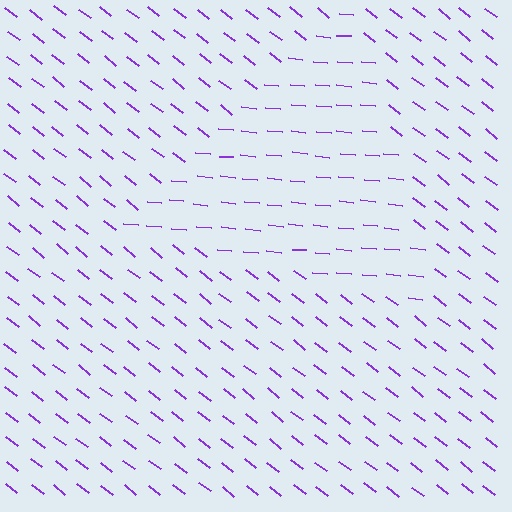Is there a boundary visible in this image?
Yes, there is a texture boundary formed by a change in line orientation.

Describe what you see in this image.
The image is filled with small purple line segments. A triangle region in the image has lines oriented differently from the surrounding lines, creating a visible texture boundary.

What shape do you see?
I see a triangle.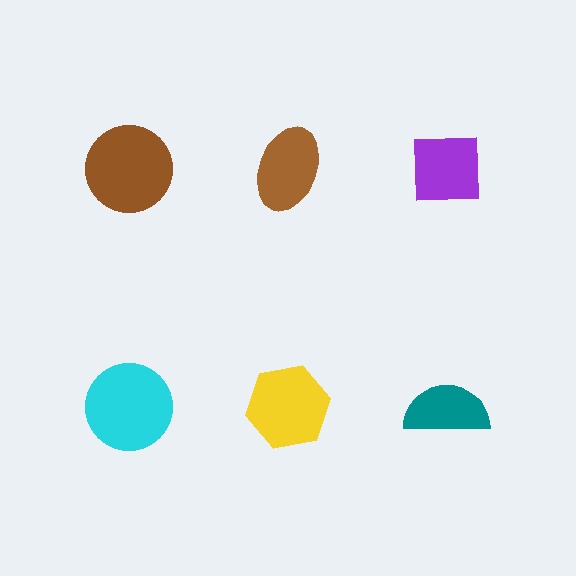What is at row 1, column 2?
A brown ellipse.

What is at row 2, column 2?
A yellow hexagon.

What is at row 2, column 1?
A cyan circle.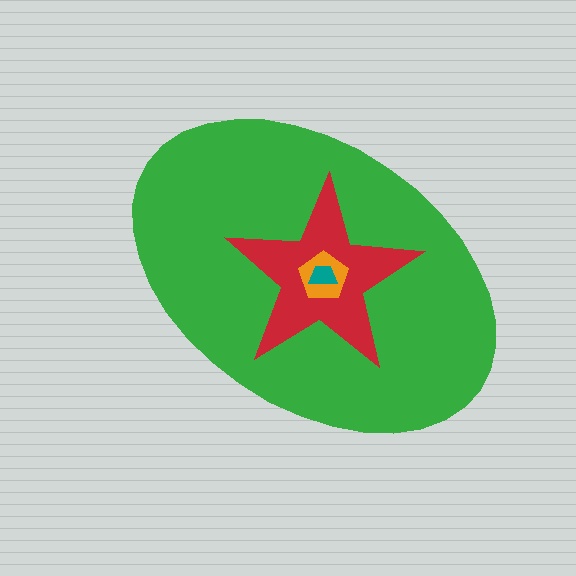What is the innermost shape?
The teal trapezoid.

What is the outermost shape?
The green ellipse.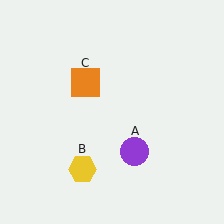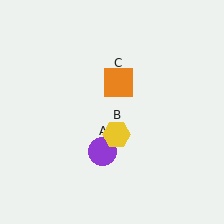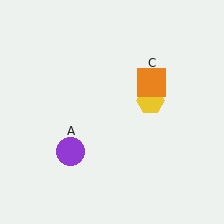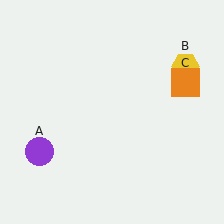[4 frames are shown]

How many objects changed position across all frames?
3 objects changed position: purple circle (object A), yellow hexagon (object B), orange square (object C).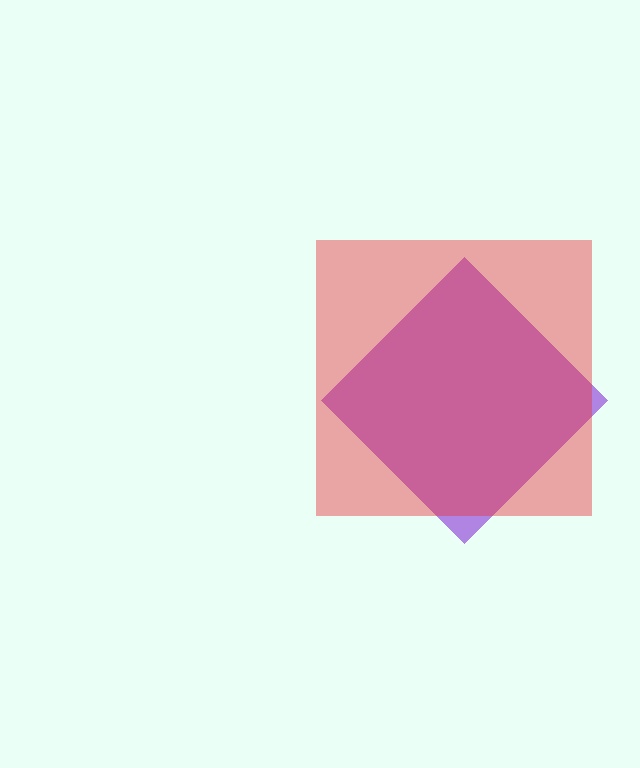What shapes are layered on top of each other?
The layered shapes are: a purple diamond, a red square.